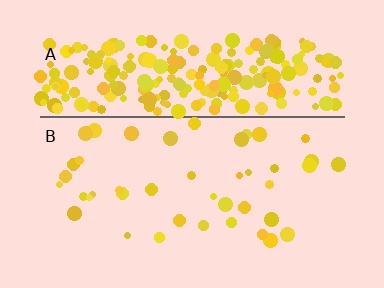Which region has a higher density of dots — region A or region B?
A (the top).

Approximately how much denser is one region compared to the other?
Approximately 6.7× — region A over region B.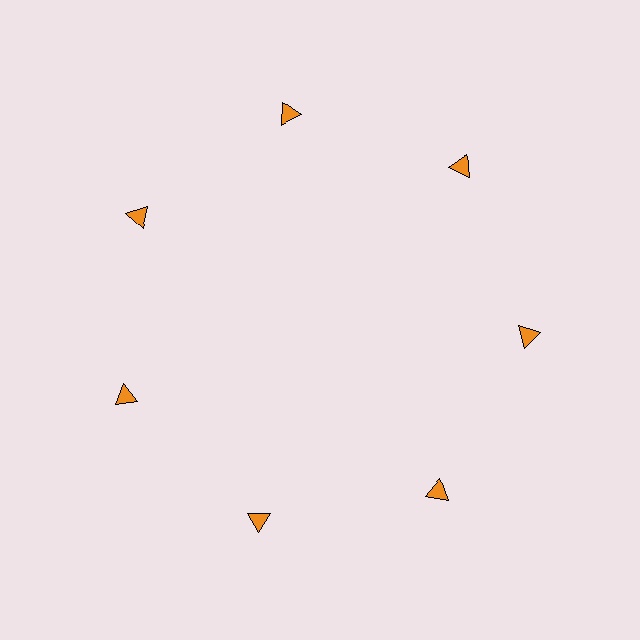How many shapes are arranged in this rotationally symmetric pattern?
There are 7 shapes, arranged in 7 groups of 1.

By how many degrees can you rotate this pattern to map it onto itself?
The pattern maps onto itself every 51 degrees of rotation.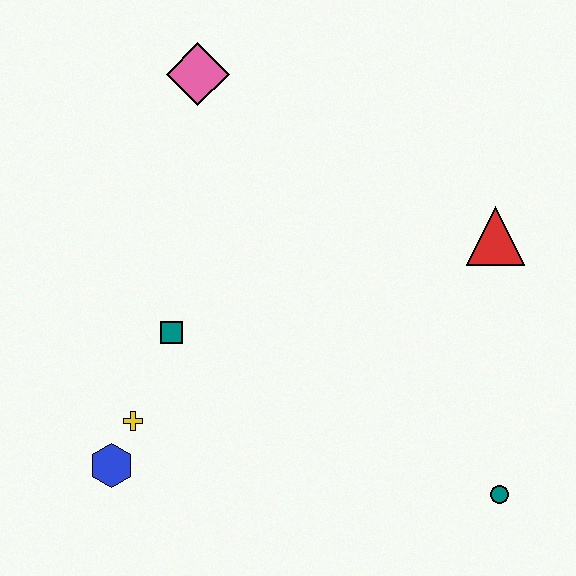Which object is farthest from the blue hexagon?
The red triangle is farthest from the blue hexagon.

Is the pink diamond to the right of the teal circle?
No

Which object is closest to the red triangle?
The teal circle is closest to the red triangle.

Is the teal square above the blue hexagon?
Yes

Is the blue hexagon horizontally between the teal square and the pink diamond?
No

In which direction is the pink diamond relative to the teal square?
The pink diamond is above the teal square.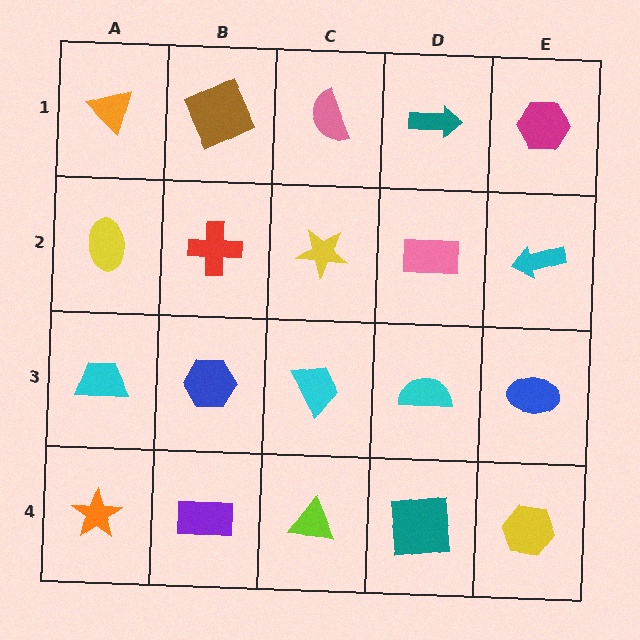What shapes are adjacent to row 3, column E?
A cyan arrow (row 2, column E), a yellow hexagon (row 4, column E), a cyan semicircle (row 3, column D).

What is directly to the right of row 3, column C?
A cyan semicircle.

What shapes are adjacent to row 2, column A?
An orange triangle (row 1, column A), a cyan trapezoid (row 3, column A), a red cross (row 2, column B).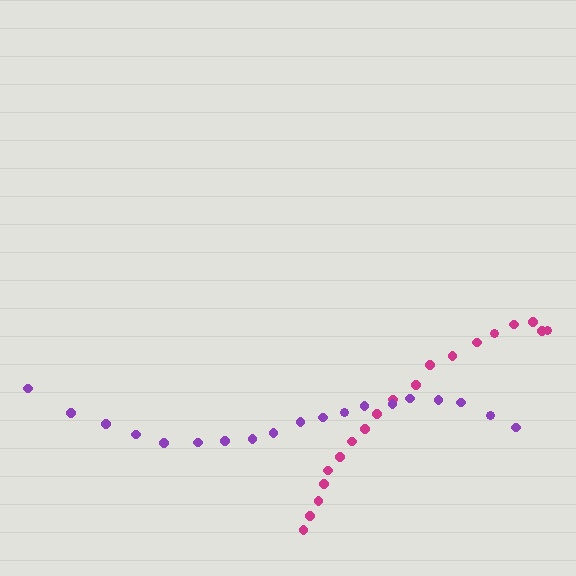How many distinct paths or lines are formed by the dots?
There are 2 distinct paths.